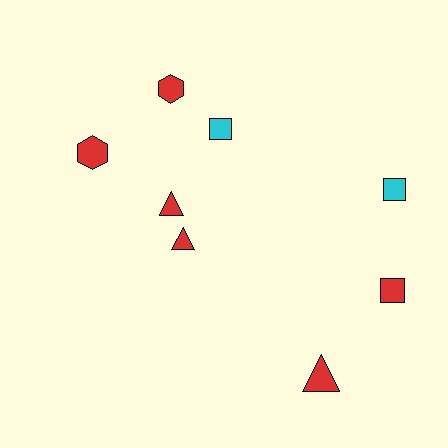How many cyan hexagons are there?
There are no cyan hexagons.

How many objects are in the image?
There are 8 objects.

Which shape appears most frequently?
Triangle, with 3 objects.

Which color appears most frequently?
Red, with 6 objects.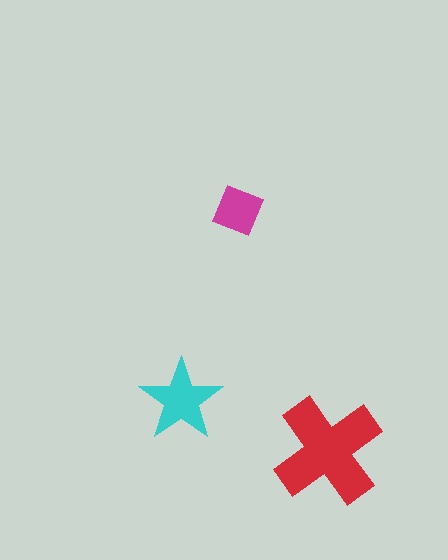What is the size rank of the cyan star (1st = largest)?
2nd.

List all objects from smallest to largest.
The magenta square, the cyan star, the red cross.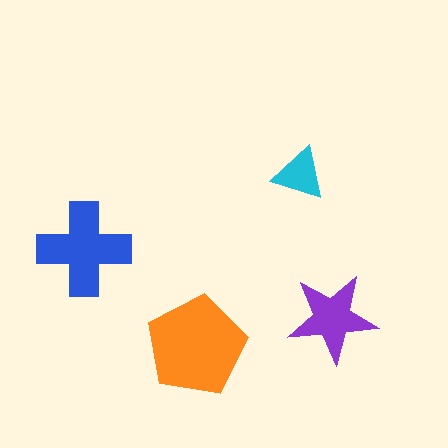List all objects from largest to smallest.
The orange pentagon, the blue cross, the purple star, the cyan triangle.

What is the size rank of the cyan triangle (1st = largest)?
4th.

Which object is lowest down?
The orange pentagon is bottommost.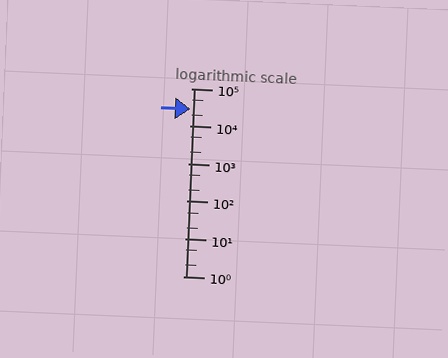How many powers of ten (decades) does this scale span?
The scale spans 5 decades, from 1 to 100000.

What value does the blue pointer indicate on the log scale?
The pointer indicates approximately 29000.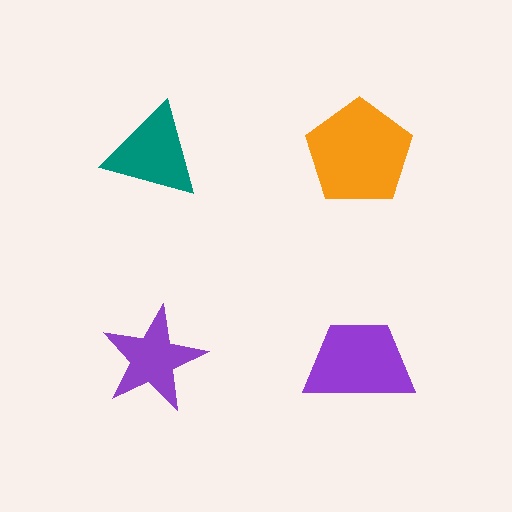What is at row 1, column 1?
A teal triangle.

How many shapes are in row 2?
2 shapes.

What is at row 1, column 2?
An orange pentagon.